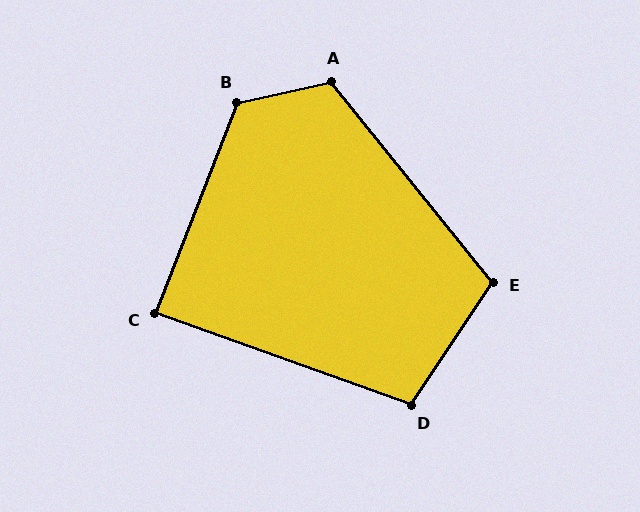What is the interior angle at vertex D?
Approximately 104 degrees (obtuse).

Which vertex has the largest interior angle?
B, at approximately 124 degrees.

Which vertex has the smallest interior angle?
C, at approximately 88 degrees.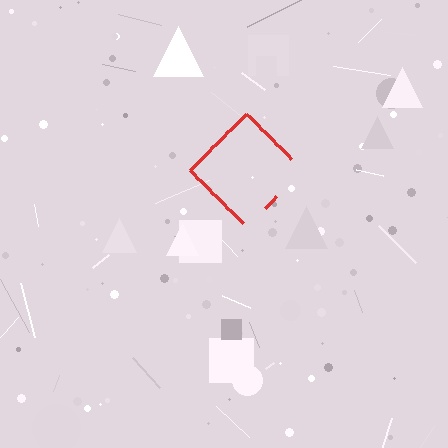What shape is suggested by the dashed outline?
The dashed outline suggests a diamond.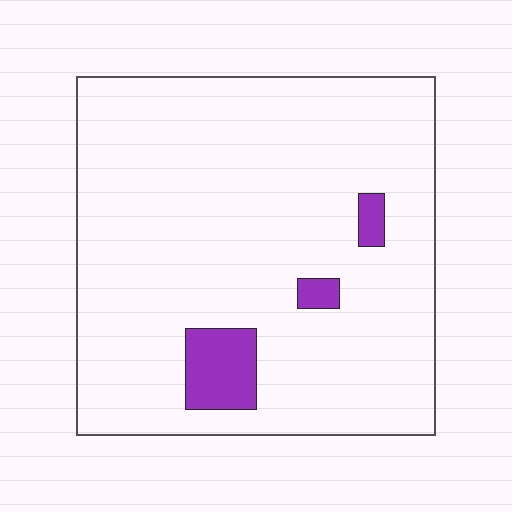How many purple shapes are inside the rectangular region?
3.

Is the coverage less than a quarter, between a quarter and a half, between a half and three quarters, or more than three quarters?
Less than a quarter.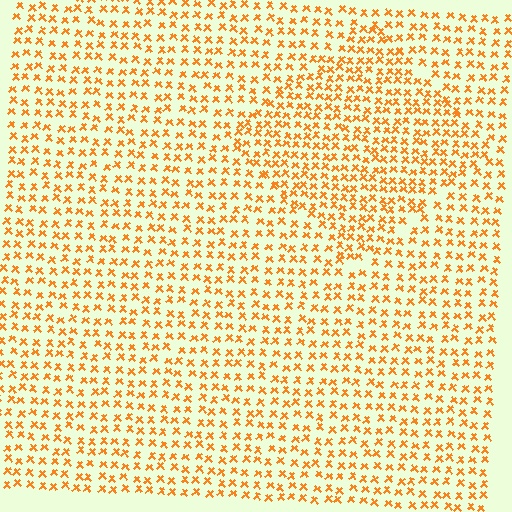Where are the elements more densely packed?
The elements are more densely packed inside the diamond boundary.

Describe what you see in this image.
The image contains small orange elements arranged at two different densities. A diamond-shaped region is visible where the elements are more densely packed than the surrounding area.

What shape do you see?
I see a diamond.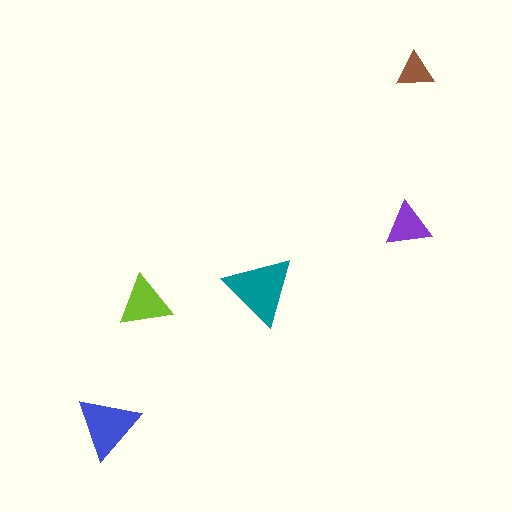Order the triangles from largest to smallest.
the teal one, the blue one, the lime one, the purple one, the brown one.